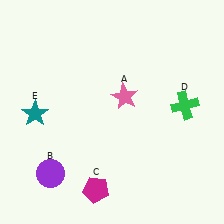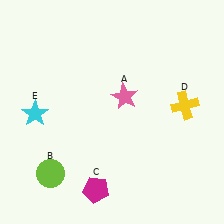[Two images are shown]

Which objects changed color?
B changed from purple to lime. D changed from green to yellow. E changed from teal to cyan.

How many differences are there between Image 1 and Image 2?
There are 3 differences between the two images.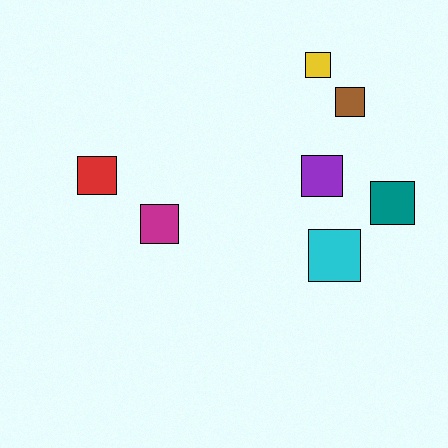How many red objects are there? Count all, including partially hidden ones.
There is 1 red object.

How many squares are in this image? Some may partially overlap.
There are 7 squares.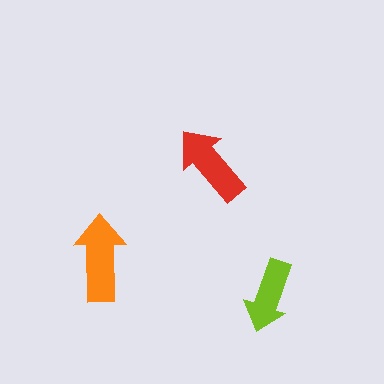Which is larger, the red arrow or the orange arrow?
The orange one.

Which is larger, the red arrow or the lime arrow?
The red one.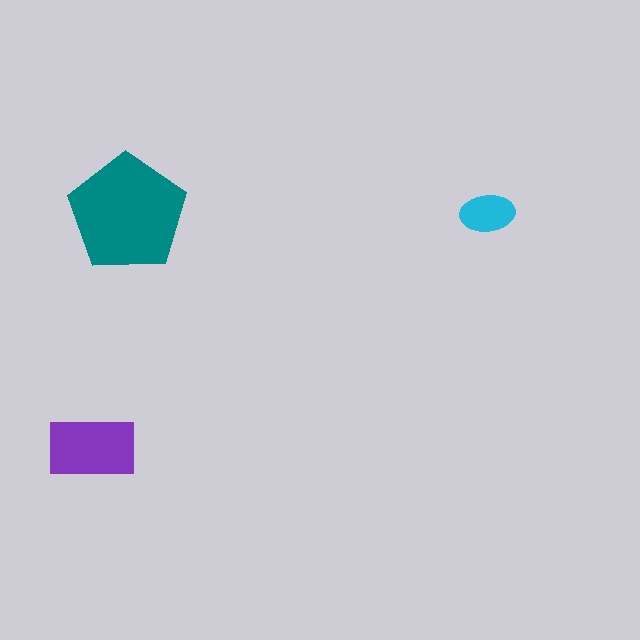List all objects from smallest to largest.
The cyan ellipse, the purple rectangle, the teal pentagon.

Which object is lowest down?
The purple rectangle is bottommost.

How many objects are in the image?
There are 3 objects in the image.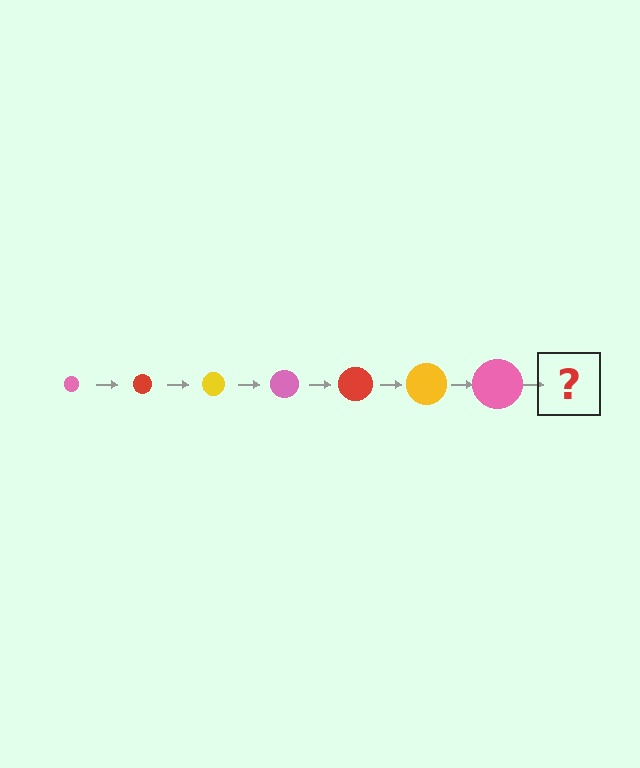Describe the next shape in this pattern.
It should be a red circle, larger than the previous one.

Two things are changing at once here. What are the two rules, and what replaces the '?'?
The two rules are that the circle grows larger each step and the color cycles through pink, red, and yellow. The '?' should be a red circle, larger than the previous one.